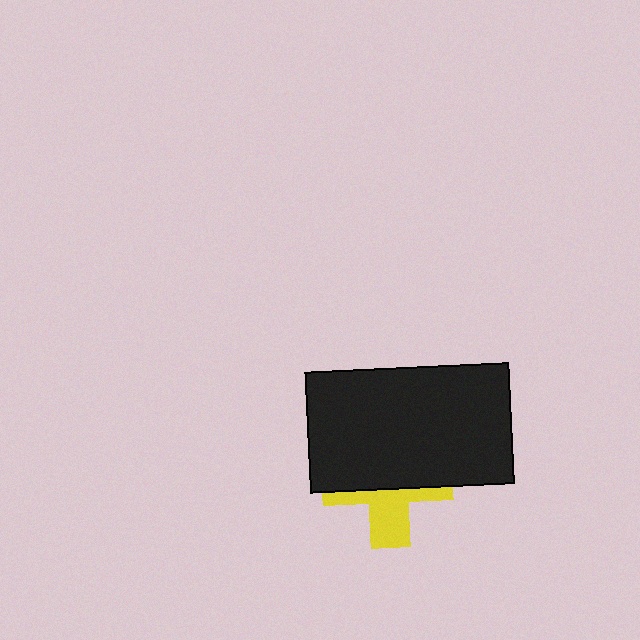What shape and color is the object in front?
The object in front is a black rectangle.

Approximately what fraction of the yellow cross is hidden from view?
Roughly 62% of the yellow cross is hidden behind the black rectangle.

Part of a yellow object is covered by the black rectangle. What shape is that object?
It is a cross.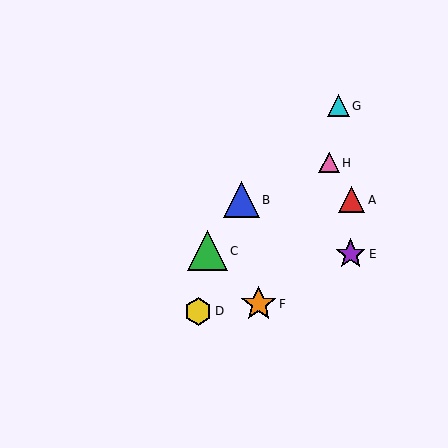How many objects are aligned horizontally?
2 objects (A, B) are aligned horizontally.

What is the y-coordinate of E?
Object E is at y≈254.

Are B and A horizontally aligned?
Yes, both are at y≈200.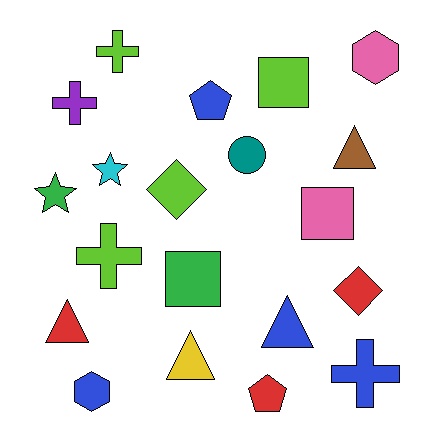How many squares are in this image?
There are 3 squares.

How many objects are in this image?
There are 20 objects.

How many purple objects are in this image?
There is 1 purple object.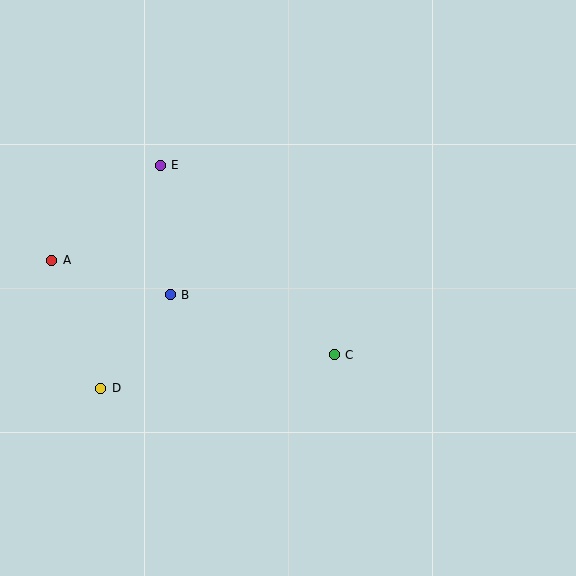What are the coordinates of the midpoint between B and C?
The midpoint between B and C is at (252, 325).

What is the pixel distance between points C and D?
The distance between C and D is 236 pixels.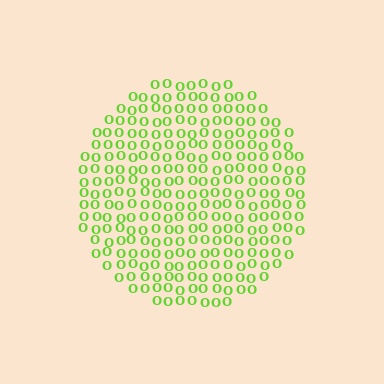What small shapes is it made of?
It is made of small letter O's.